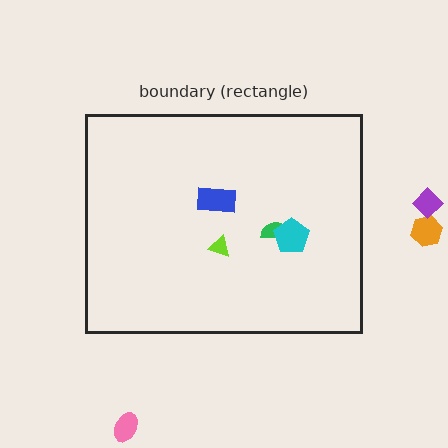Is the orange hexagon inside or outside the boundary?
Outside.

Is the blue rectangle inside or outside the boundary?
Inside.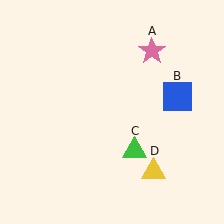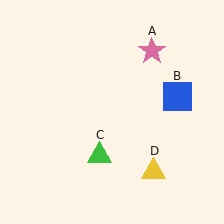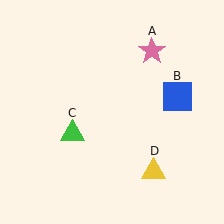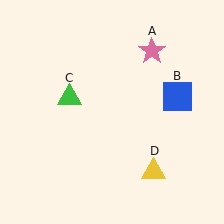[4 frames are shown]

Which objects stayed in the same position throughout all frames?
Pink star (object A) and blue square (object B) and yellow triangle (object D) remained stationary.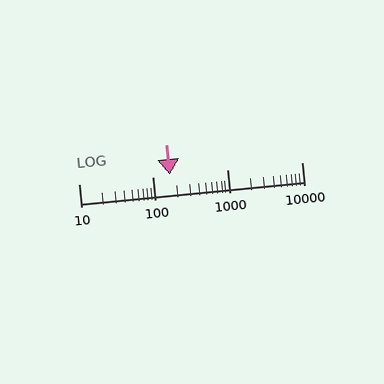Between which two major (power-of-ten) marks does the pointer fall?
The pointer is between 100 and 1000.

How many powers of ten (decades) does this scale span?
The scale spans 3 decades, from 10 to 10000.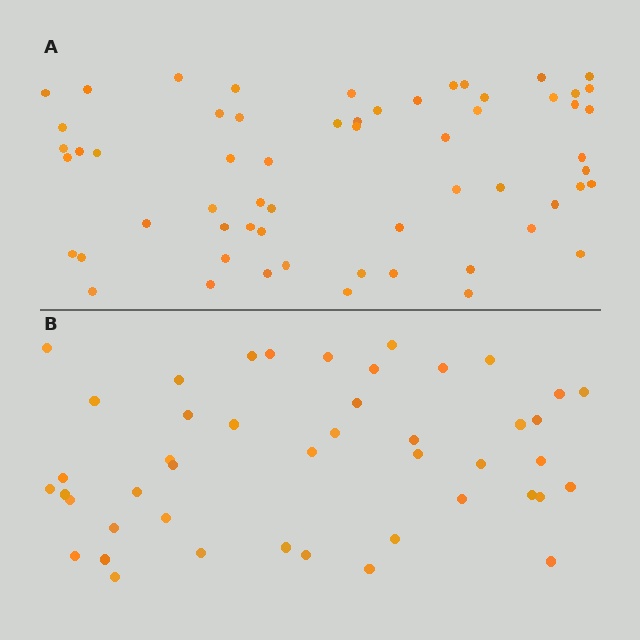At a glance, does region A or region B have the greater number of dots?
Region A (the top region) has more dots.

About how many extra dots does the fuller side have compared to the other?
Region A has approximately 15 more dots than region B.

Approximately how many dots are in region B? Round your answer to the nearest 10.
About 40 dots. (The exact count is 45, which rounds to 40.)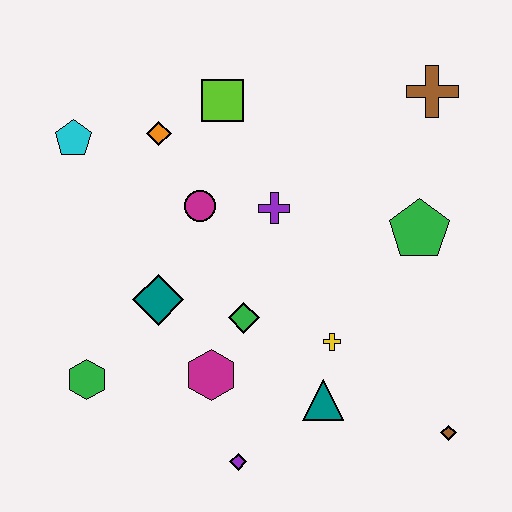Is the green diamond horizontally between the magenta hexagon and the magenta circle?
No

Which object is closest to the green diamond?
The magenta hexagon is closest to the green diamond.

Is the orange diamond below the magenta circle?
No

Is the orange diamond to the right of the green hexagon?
Yes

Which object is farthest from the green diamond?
The brown cross is farthest from the green diamond.